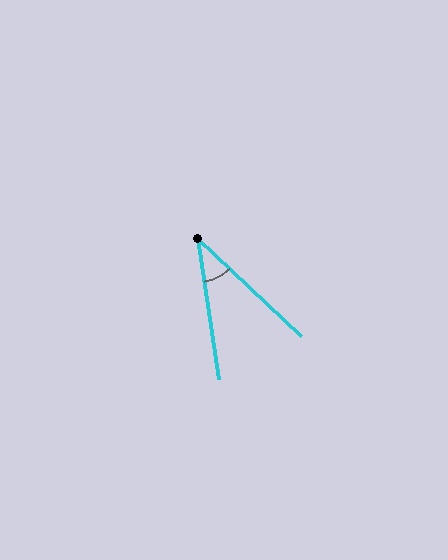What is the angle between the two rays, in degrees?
Approximately 38 degrees.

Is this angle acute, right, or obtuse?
It is acute.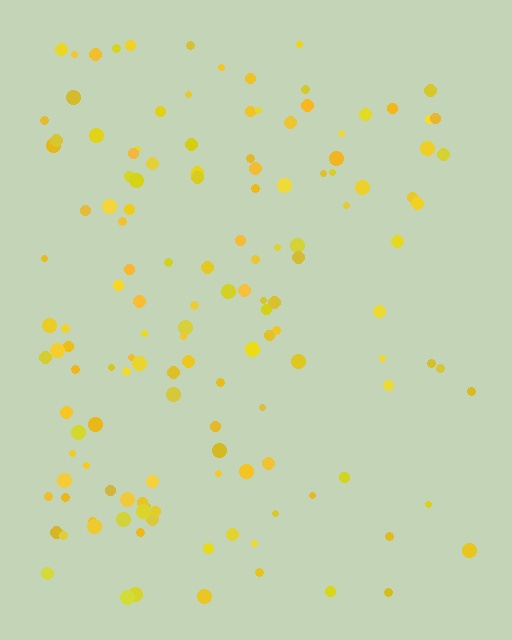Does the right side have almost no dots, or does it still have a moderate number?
Still a moderate number, just noticeably fewer than the left.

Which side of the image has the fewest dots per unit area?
The right.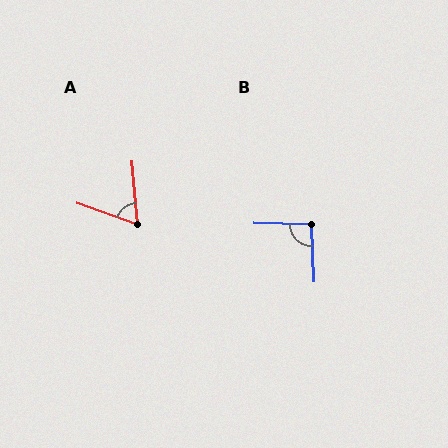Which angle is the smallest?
A, at approximately 66 degrees.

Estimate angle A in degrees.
Approximately 66 degrees.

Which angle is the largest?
B, at approximately 94 degrees.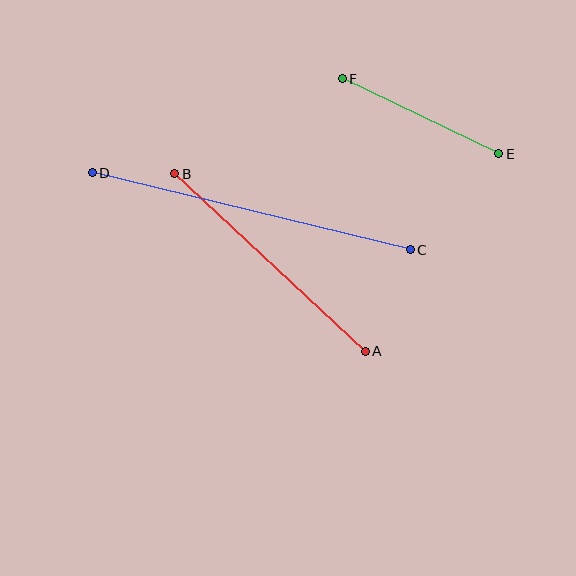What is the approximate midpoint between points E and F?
The midpoint is at approximately (420, 116) pixels.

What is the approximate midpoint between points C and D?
The midpoint is at approximately (251, 211) pixels.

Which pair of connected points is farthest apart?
Points C and D are farthest apart.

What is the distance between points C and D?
The distance is approximately 327 pixels.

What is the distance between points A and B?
The distance is approximately 260 pixels.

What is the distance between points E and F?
The distance is approximately 173 pixels.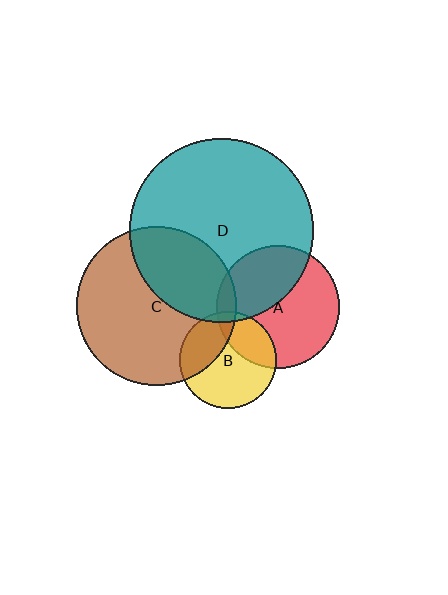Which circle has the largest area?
Circle D (teal).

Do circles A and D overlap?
Yes.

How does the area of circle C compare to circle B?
Approximately 2.7 times.